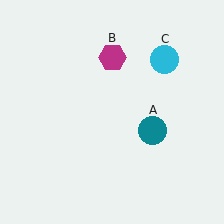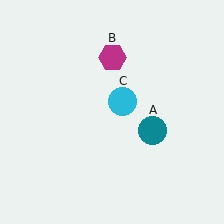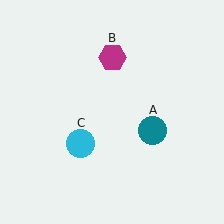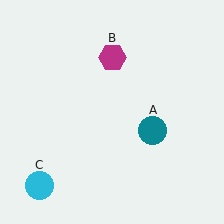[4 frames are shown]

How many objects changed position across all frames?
1 object changed position: cyan circle (object C).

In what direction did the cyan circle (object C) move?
The cyan circle (object C) moved down and to the left.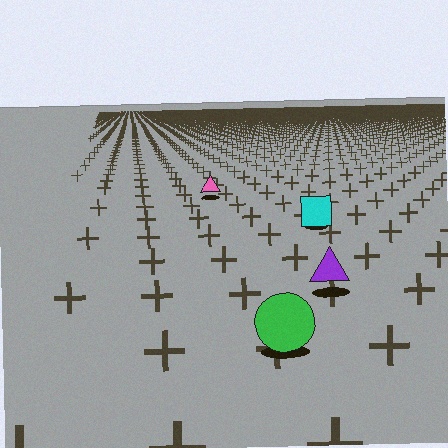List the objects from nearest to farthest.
From nearest to farthest: the green circle, the purple triangle, the cyan square, the pink triangle.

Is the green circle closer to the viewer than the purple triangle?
Yes. The green circle is closer — you can tell from the texture gradient: the ground texture is coarser near it.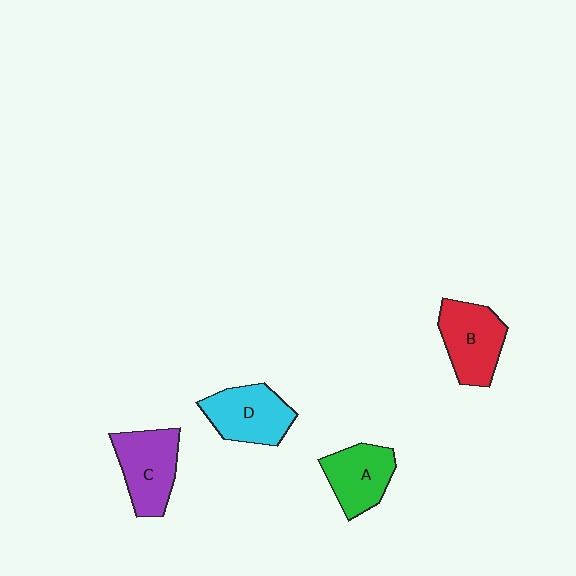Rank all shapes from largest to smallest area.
From largest to smallest: C (purple), B (red), D (cyan), A (green).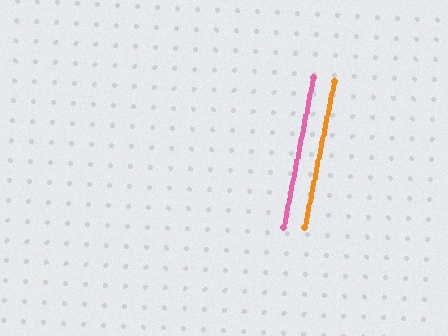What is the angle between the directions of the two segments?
Approximately 0 degrees.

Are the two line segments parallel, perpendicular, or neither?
Parallel — their directions differ by only 0.1°.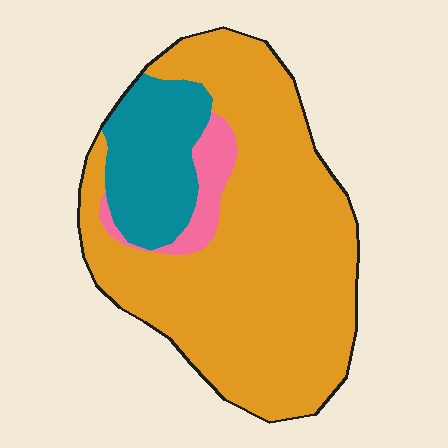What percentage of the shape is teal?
Teal takes up about one fifth (1/5) of the shape.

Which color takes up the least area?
Pink, at roughly 5%.